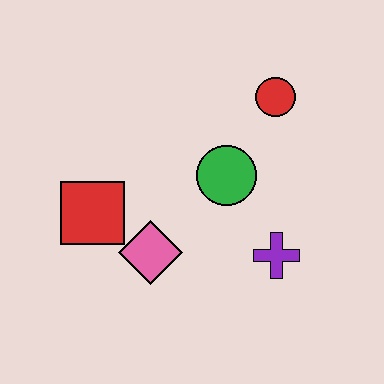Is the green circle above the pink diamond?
Yes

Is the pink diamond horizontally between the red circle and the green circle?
No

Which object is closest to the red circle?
The green circle is closest to the red circle.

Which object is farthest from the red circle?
The red square is farthest from the red circle.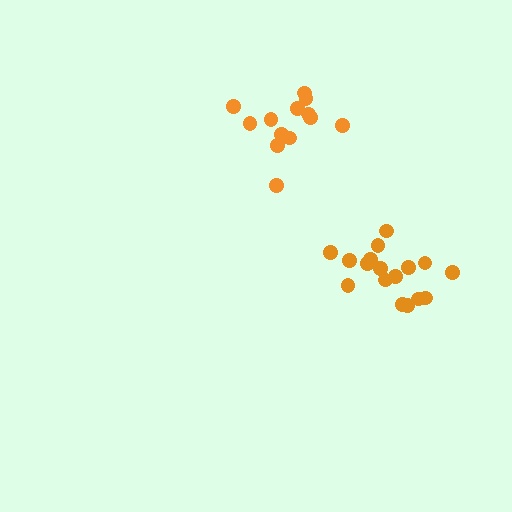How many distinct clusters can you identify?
There are 2 distinct clusters.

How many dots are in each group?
Group 1: 13 dots, Group 2: 18 dots (31 total).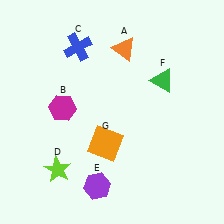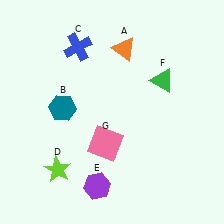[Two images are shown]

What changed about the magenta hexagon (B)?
In Image 1, B is magenta. In Image 2, it changed to teal.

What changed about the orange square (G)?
In Image 1, G is orange. In Image 2, it changed to pink.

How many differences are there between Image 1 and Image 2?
There are 2 differences between the two images.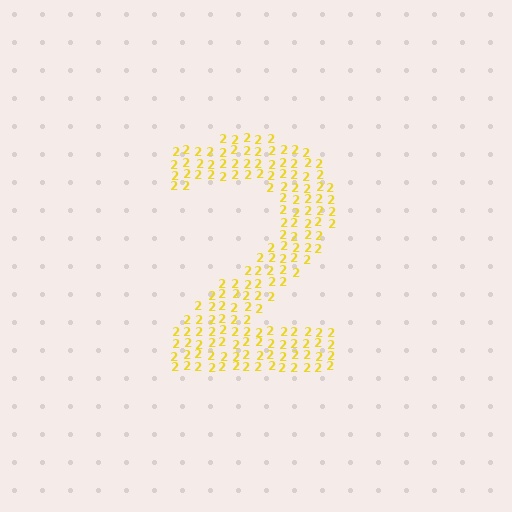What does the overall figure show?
The overall figure shows the digit 2.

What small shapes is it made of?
It is made of small digit 2's.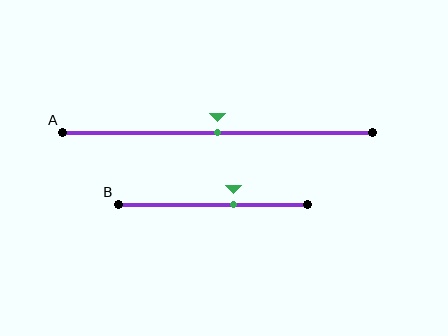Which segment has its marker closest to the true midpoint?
Segment A has its marker closest to the true midpoint.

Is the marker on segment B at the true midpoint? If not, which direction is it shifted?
No, the marker on segment B is shifted to the right by about 11% of the segment length.